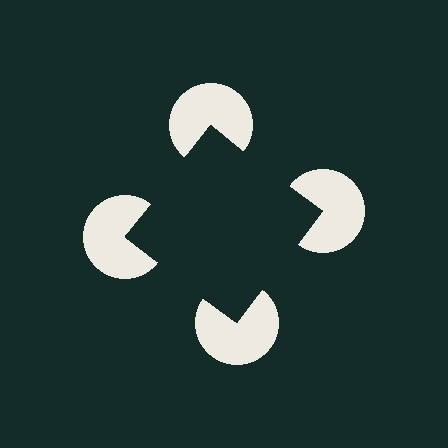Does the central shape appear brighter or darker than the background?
It typically appears slightly darker than the background, even though no actual brightness change is drawn.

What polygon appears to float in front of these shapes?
An illusory square — its edges are inferred from the aligned wedge cuts in the pac-man discs, not physically drawn.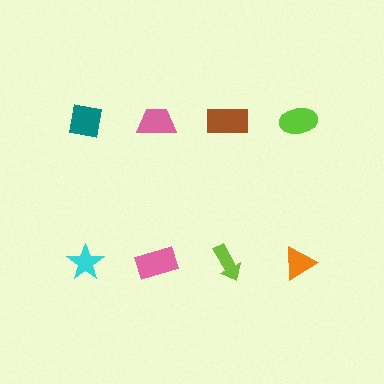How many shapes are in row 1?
4 shapes.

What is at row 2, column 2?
A pink rectangle.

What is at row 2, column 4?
An orange triangle.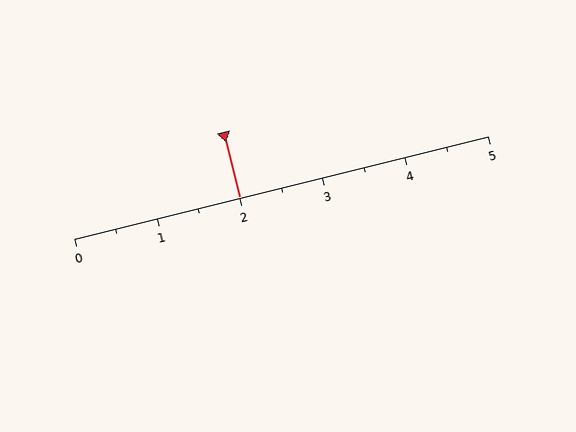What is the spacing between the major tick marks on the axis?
The major ticks are spaced 1 apart.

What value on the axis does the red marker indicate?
The marker indicates approximately 2.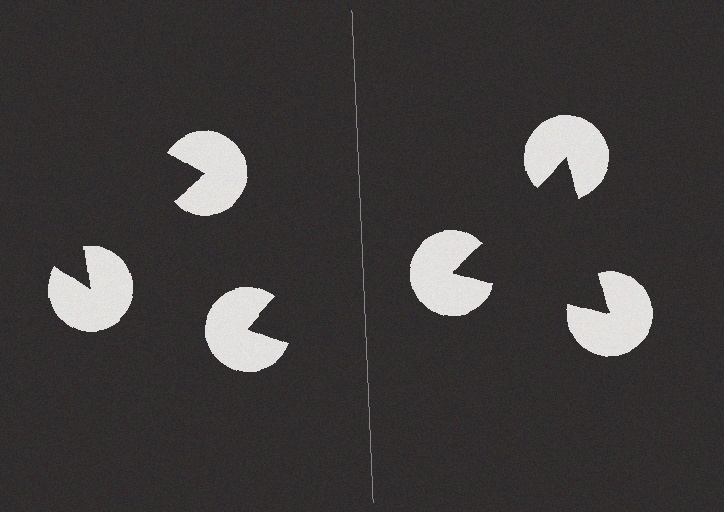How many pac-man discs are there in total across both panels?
6 — 3 on each side.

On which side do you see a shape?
An illusory triangle appears on the right side. On the left side the wedge cuts are rotated, so no coherent shape forms.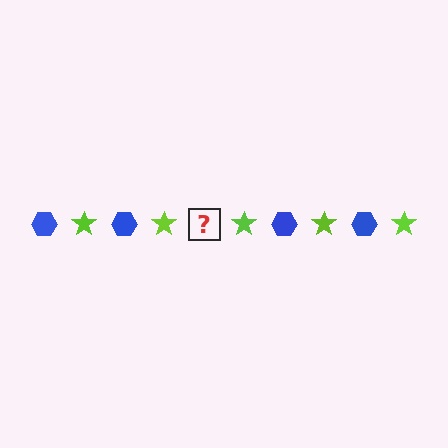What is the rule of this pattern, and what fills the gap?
The rule is that the pattern alternates between blue hexagon and lime star. The gap should be filled with a blue hexagon.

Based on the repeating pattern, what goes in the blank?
The blank should be a blue hexagon.